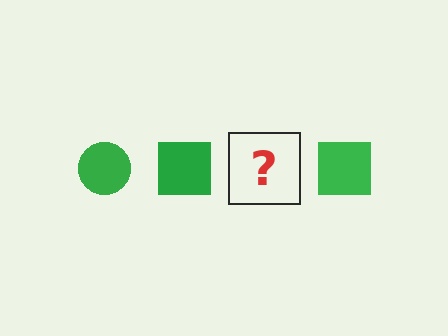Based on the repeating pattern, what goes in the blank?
The blank should be a green circle.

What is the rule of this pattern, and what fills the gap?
The rule is that the pattern cycles through circle, square shapes in green. The gap should be filled with a green circle.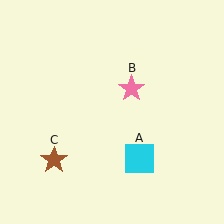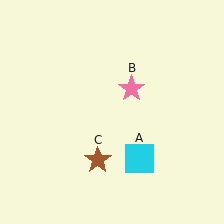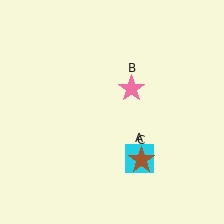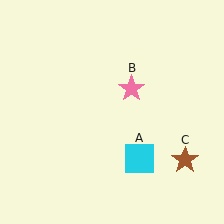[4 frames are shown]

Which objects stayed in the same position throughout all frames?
Cyan square (object A) and pink star (object B) remained stationary.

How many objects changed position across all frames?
1 object changed position: brown star (object C).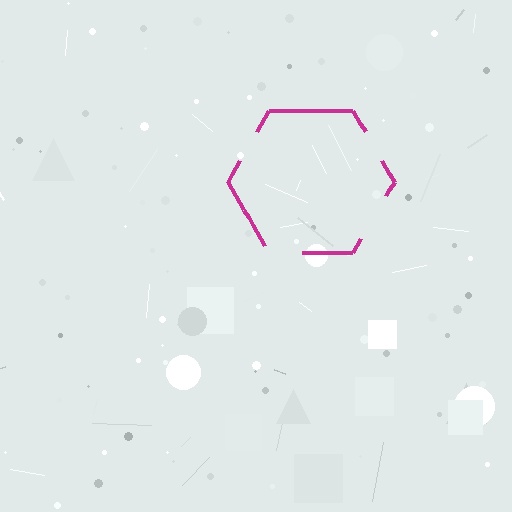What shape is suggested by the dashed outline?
The dashed outline suggests a hexagon.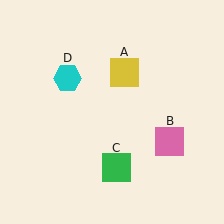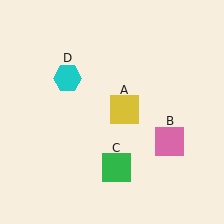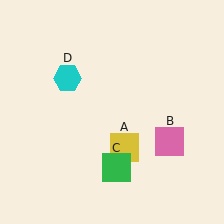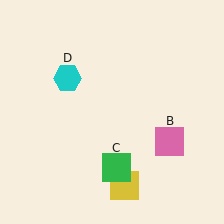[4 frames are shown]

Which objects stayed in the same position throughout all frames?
Pink square (object B) and green square (object C) and cyan hexagon (object D) remained stationary.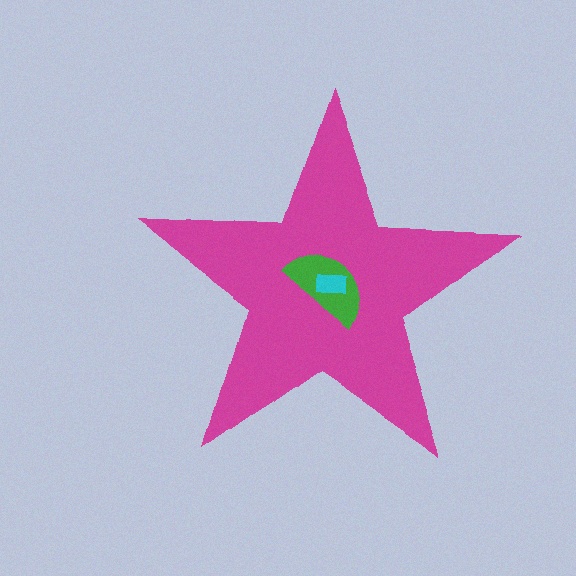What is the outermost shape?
The magenta star.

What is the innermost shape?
The cyan rectangle.